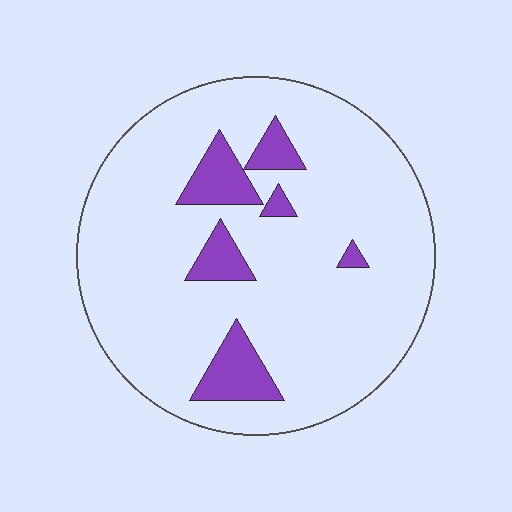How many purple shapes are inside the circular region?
6.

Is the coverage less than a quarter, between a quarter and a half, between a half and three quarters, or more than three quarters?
Less than a quarter.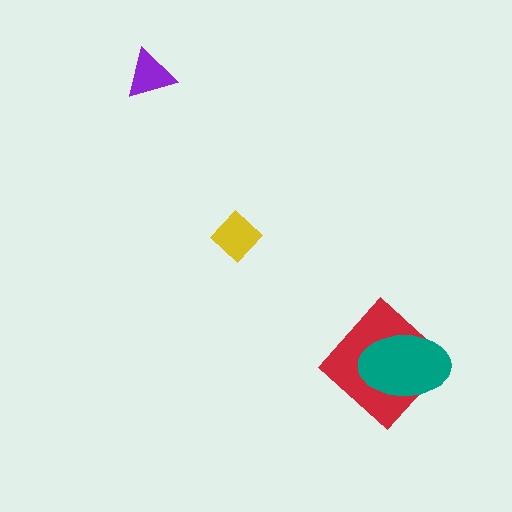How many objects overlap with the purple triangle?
0 objects overlap with the purple triangle.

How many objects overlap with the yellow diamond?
0 objects overlap with the yellow diamond.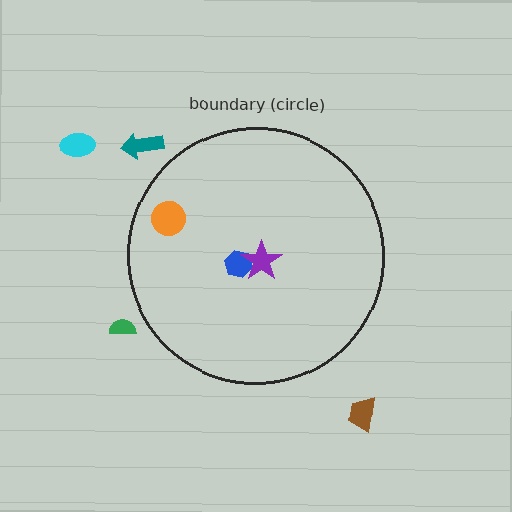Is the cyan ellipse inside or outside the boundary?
Outside.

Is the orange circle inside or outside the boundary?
Inside.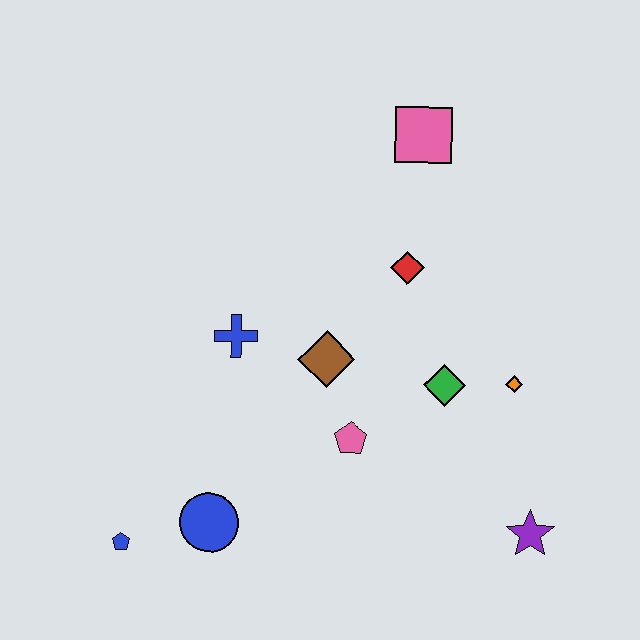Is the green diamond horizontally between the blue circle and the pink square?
No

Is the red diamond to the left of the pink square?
Yes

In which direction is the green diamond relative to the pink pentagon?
The green diamond is to the right of the pink pentagon.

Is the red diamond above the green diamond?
Yes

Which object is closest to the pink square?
The red diamond is closest to the pink square.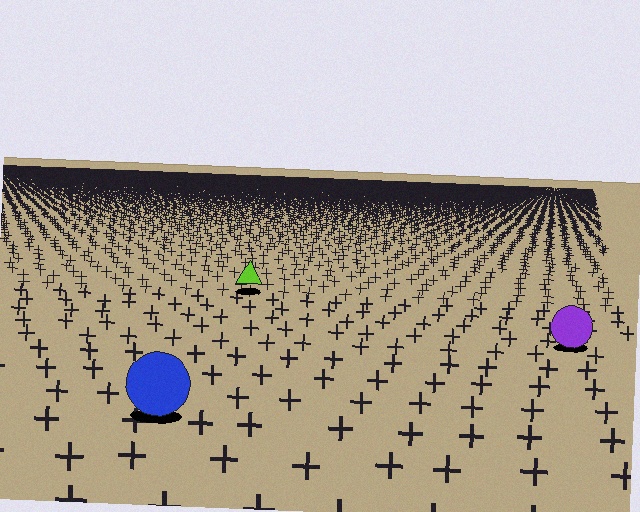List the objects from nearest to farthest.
From nearest to farthest: the blue circle, the purple circle, the lime triangle.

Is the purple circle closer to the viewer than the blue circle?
No. The blue circle is closer — you can tell from the texture gradient: the ground texture is coarser near it.